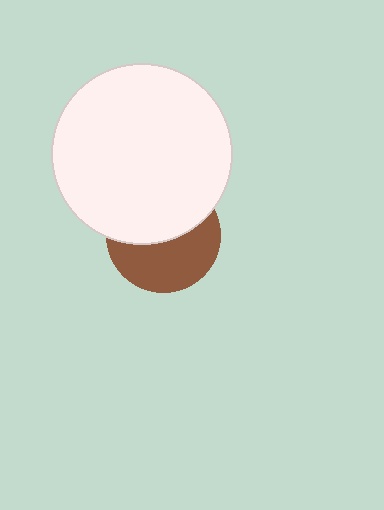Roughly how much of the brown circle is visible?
About half of it is visible (roughly 50%).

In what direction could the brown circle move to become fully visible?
The brown circle could move down. That would shift it out from behind the white circle entirely.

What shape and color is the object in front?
The object in front is a white circle.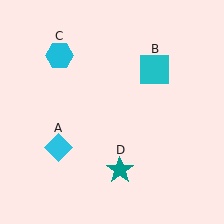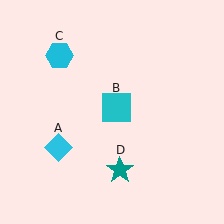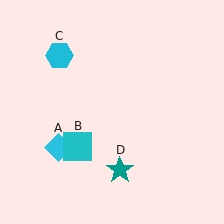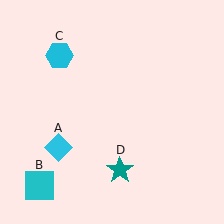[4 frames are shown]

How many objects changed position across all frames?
1 object changed position: cyan square (object B).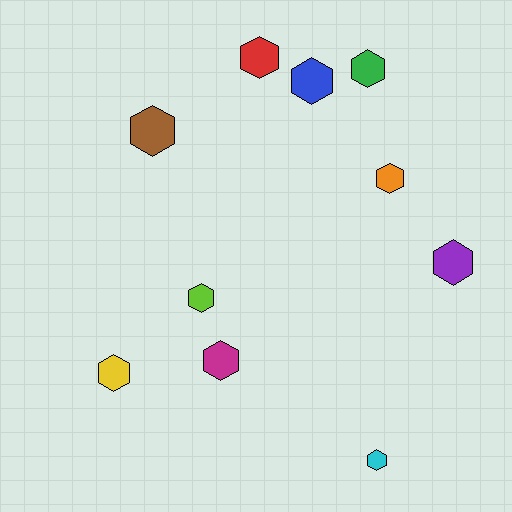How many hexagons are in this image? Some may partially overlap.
There are 10 hexagons.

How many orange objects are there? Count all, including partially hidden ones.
There is 1 orange object.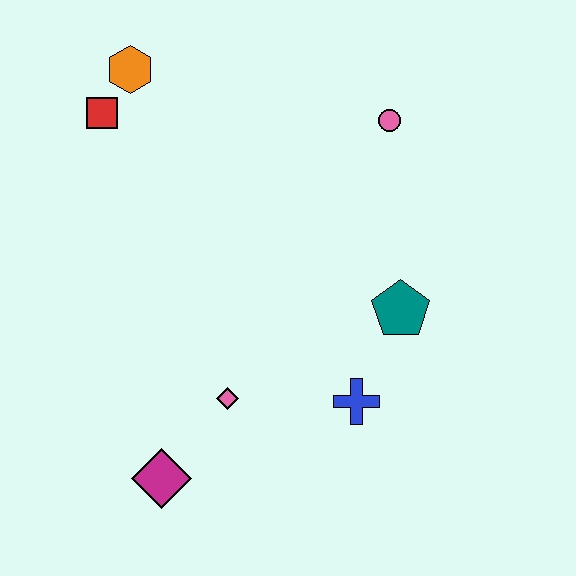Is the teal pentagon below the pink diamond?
No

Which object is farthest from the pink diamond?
The orange hexagon is farthest from the pink diamond.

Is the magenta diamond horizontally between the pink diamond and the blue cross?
No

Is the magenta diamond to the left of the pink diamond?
Yes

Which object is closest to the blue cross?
The teal pentagon is closest to the blue cross.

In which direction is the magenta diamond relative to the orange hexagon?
The magenta diamond is below the orange hexagon.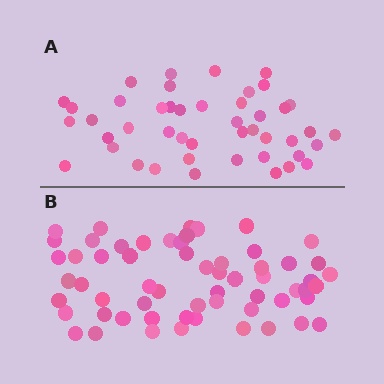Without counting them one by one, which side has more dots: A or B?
Region B (the bottom region) has more dots.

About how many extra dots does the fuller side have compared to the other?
Region B has approximately 15 more dots than region A.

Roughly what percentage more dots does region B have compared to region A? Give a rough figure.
About 35% more.